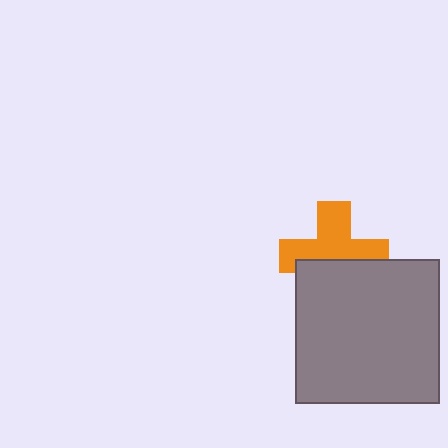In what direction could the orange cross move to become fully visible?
The orange cross could move up. That would shift it out from behind the gray square entirely.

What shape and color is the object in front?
The object in front is a gray square.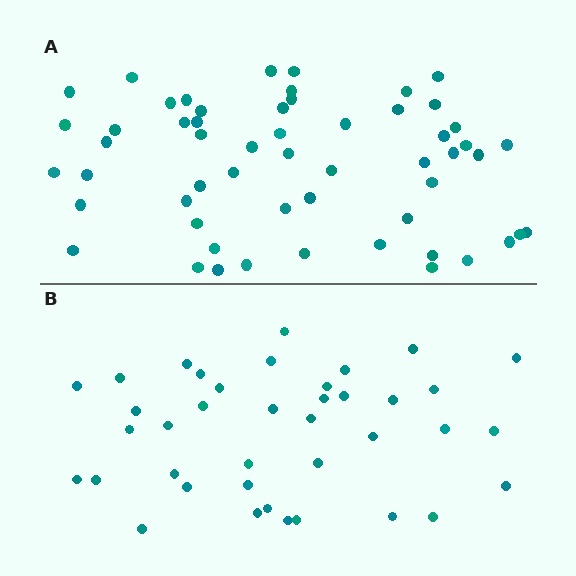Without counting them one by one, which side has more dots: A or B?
Region A (the top region) has more dots.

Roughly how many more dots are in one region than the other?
Region A has approximately 15 more dots than region B.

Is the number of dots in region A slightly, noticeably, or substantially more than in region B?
Region A has noticeably more, but not dramatically so. The ratio is roughly 1.4 to 1.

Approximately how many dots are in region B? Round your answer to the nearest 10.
About 40 dots. (The exact count is 39, which rounds to 40.)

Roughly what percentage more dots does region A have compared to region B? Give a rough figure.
About 45% more.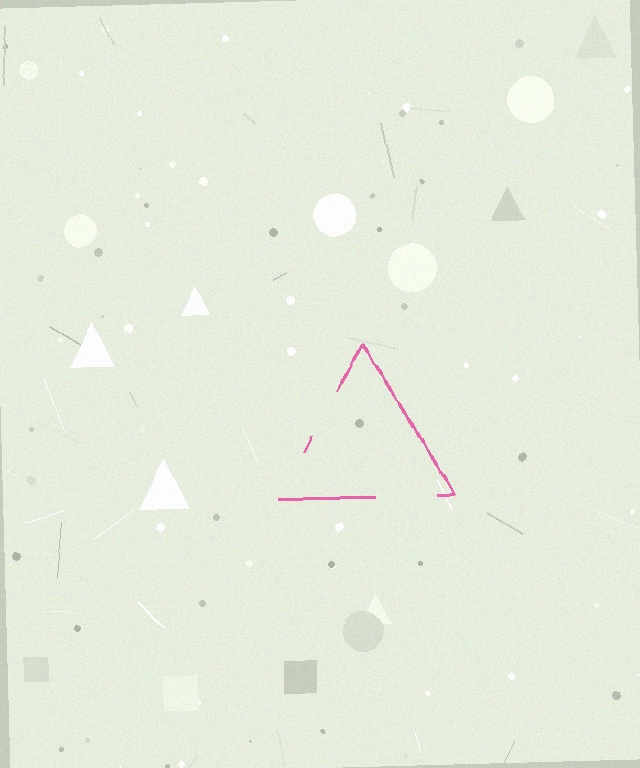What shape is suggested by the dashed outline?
The dashed outline suggests a triangle.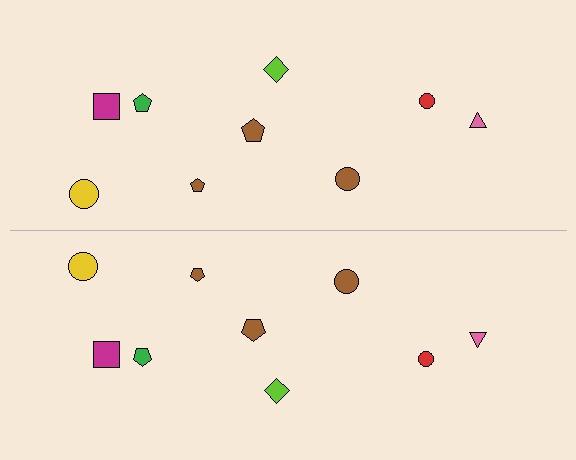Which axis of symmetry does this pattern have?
The pattern has a horizontal axis of symmetry running through the center of the image.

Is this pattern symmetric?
Yes, this pattern has bilateral (reflection) symmetry.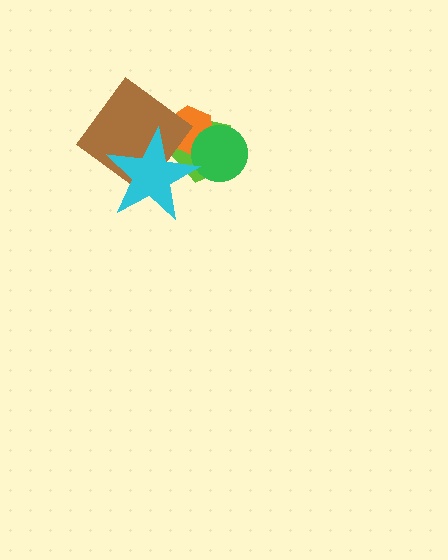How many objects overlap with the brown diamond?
2 objects overlap with the brown diamond.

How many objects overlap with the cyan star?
3 objects overlap with the cyan star.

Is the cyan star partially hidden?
No, no other shape covers it.